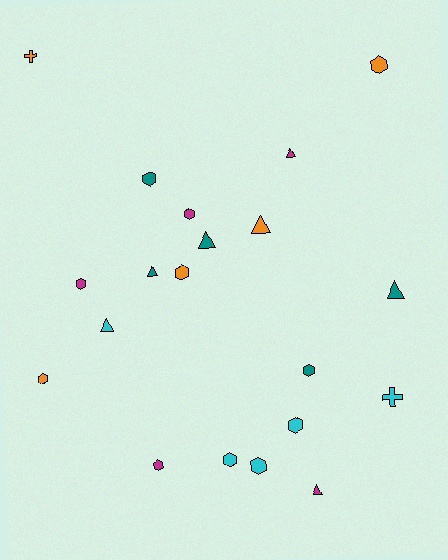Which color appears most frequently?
Magenta, with 5 objects.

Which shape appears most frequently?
Hexagon, with 11 objects.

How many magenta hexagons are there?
There are 3 magenta hexagons.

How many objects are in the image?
There are 20 objects.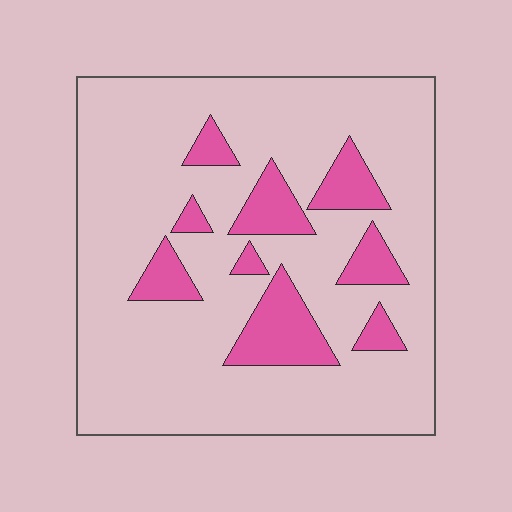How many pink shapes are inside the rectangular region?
9.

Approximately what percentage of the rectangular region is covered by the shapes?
Approximately 20%.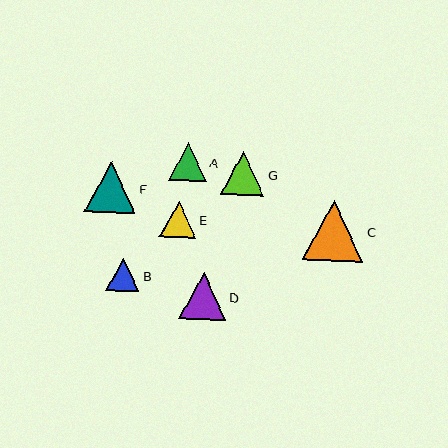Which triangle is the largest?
Triangle C is the largest with a size of approximately 61 pixels.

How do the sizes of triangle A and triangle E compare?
Triangle A and triangle E are approximately the same size.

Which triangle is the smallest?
Triangle B is the smallest with a size of approximately 33 pixels.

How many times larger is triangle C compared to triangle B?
Triangle C is approximately 1.8 times the size of triangle B.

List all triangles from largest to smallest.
From largest to smallest: C, F, D, G, A, E, B.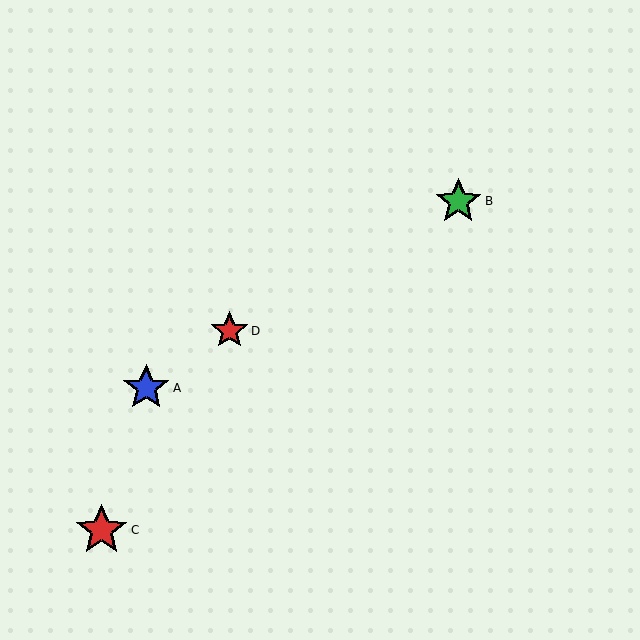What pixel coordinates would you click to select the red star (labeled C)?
Click at (101, 530) to select the red star C.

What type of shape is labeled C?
Shape C is a red star.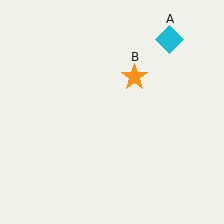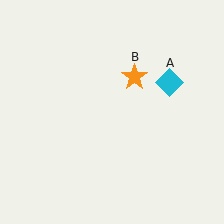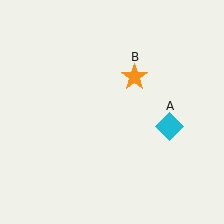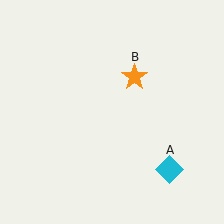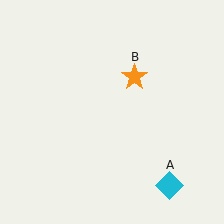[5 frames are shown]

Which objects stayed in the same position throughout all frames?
Orange star (object B) remained stationary.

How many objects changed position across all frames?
1 object changed position: cyan diamond (object A).